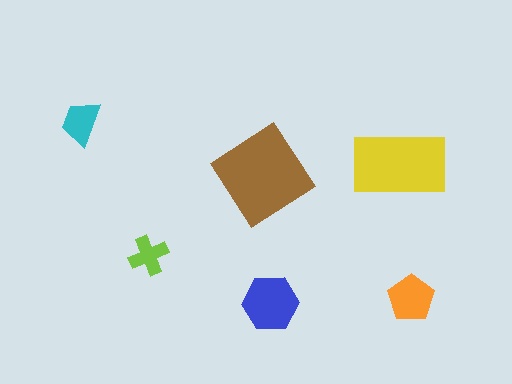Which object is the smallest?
The lime cross.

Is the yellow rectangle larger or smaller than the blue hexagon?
Larger.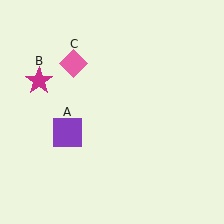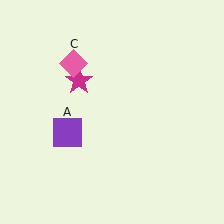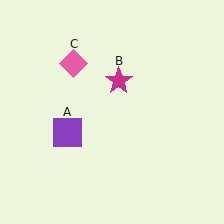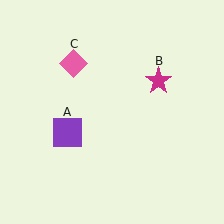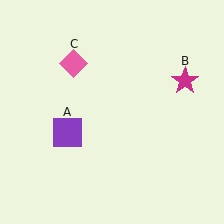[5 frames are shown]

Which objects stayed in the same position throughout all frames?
Purple square (object A) and pink diamond (object C) remained stationary.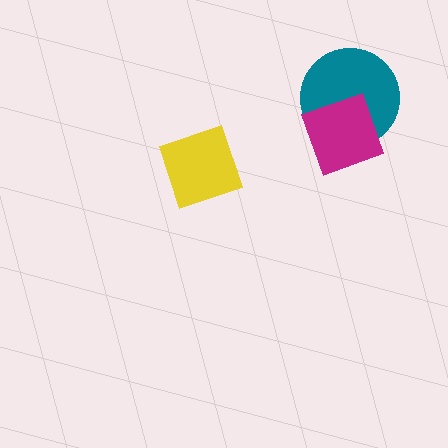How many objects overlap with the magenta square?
1 object overlaps with the magenta square.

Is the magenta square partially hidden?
No, no other shape covers it.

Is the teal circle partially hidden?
Yes, it is partially covered by another shape.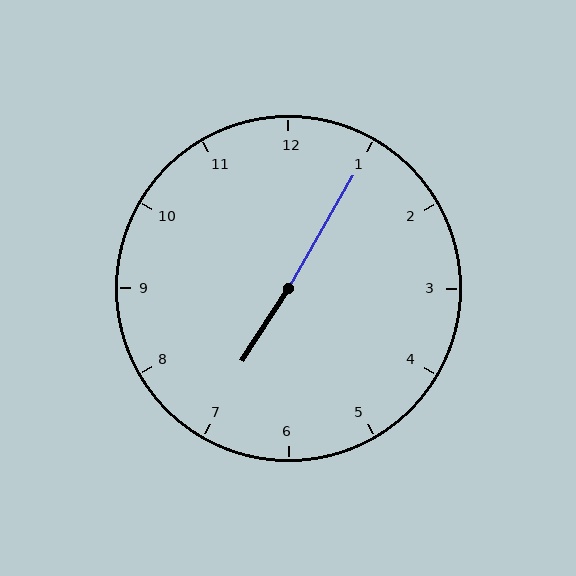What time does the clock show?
7:05.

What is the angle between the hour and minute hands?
Approximately 178 degrees.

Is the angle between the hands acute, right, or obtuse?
It is obtuse.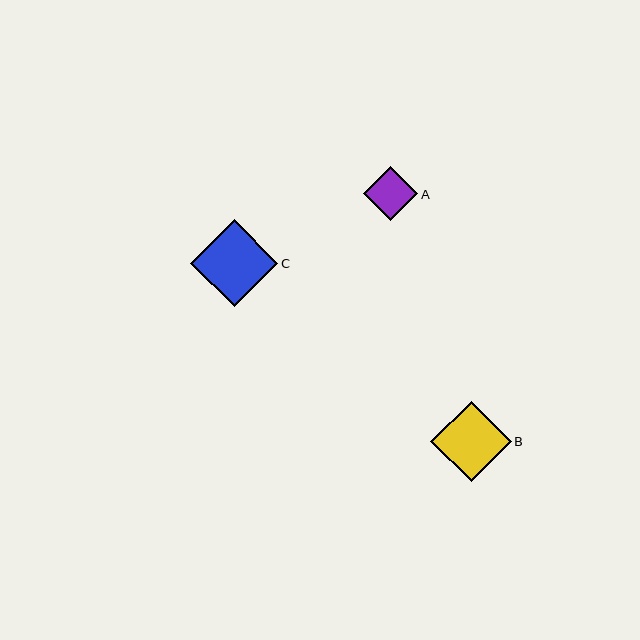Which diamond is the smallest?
Diamond A is the smallest with a size of approximately 54 pixels.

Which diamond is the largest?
Diamond C is the largest with a size of approximately 87 pixels.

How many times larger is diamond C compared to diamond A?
Diamond C is approximately 1.6 times the size of diamond A.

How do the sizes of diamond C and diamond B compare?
Diamond C and diamond B are approximately the same size.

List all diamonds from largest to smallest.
From largest to smallest: C, B, A.